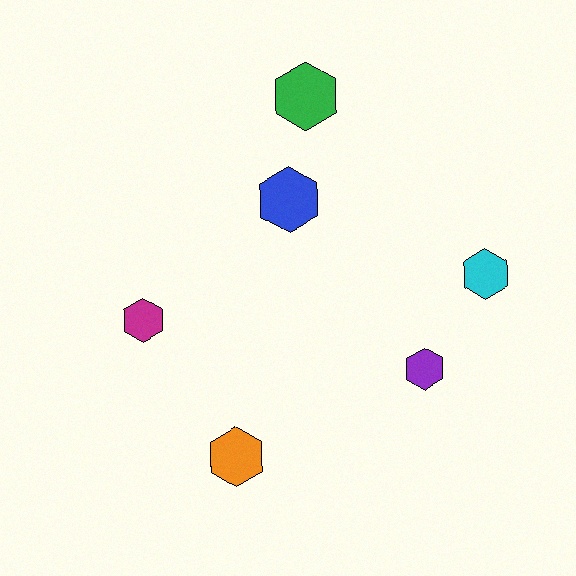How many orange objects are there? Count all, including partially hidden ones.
There is 1 orange object.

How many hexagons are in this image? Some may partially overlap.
There are 6 hexagons.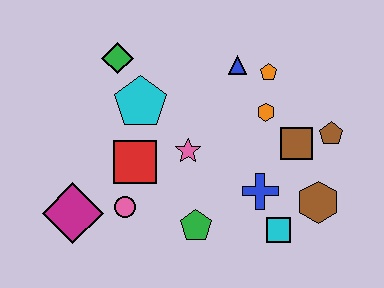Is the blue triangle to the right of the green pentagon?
Yes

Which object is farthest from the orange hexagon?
The magenta diamond is farthest from the orange hexagon.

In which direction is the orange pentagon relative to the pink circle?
The orange pentagon is to the right of the pink circle.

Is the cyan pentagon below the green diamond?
Yes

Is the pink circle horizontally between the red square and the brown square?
No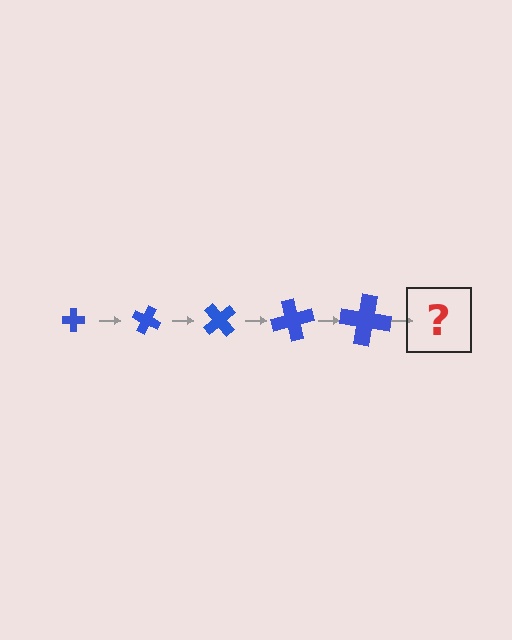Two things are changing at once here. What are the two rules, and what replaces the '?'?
The two rules are that the cross grows larger each step and it rotates 25 degrees each step. The '?' should be a cross, larger than the previous one and rotated 125 degrees from the start.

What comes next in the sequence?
The next element should be a cross, larger than the previous one and rotated 125 degrees from the start.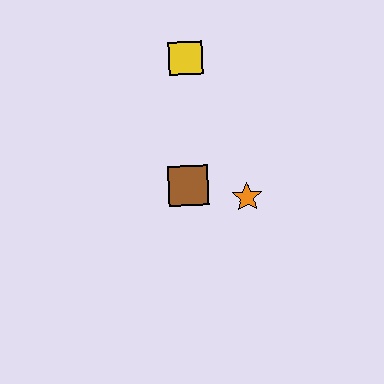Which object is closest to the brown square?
The orange star is closest to the brown square.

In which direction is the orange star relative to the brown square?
The orange star is to the right of the brown square.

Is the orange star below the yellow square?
Yes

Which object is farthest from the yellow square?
The orange star is farthest from the yellow square.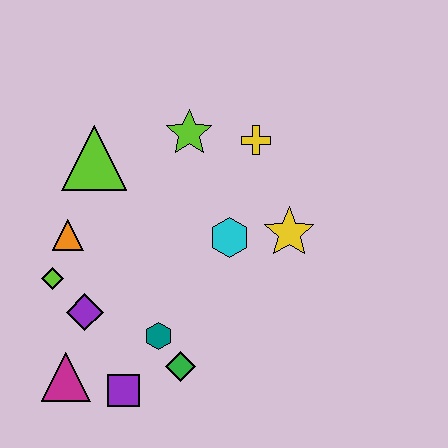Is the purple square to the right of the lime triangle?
Yes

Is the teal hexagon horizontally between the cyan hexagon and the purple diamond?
Yes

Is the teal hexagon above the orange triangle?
No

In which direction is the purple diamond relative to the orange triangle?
The purple diamond is below the orange triangle.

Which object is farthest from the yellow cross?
The magenta triangle is farthest from the yellow cross.